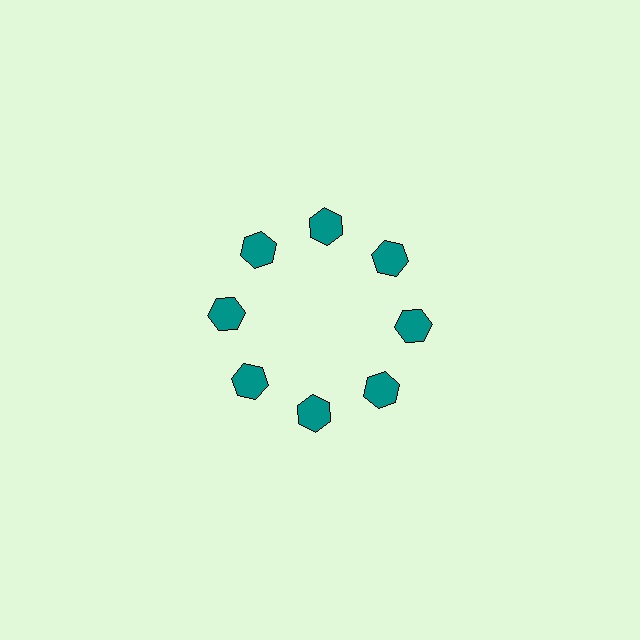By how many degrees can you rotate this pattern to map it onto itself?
The pattern maps onto itself every 45 degrees of rotation.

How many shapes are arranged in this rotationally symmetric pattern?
There are 8 shapes, arranged in 8 groups of 1.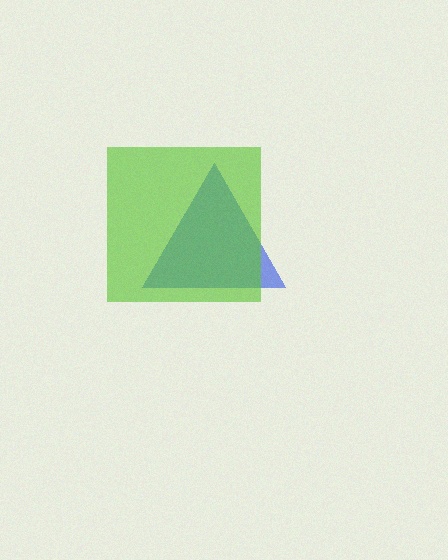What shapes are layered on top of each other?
The layered shapes are: a blue triangle, a lime square.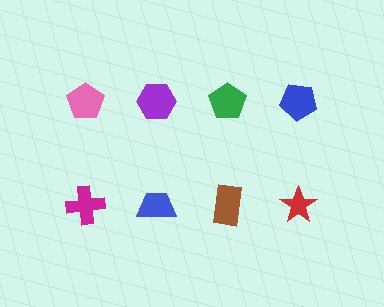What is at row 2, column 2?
A blue trapezoid.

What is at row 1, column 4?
A blue pentagon.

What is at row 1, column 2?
A purple hexagon.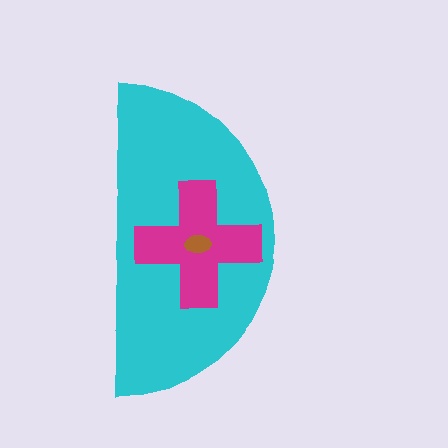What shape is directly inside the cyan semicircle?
The magenta cross.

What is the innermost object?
The brown ellipse.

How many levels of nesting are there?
3.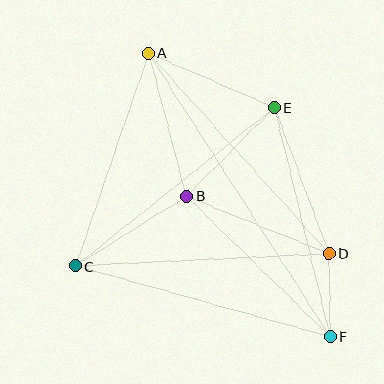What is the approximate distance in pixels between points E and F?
The distance between E and F is approximately 235 pixels.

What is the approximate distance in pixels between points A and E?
The distance between A and E is approximately 137 pixels.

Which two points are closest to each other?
Points D and F are closest to each other.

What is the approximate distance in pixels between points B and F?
The distance between B and F is approximately 201 pixels.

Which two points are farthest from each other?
Points A and F are farthest from each other.